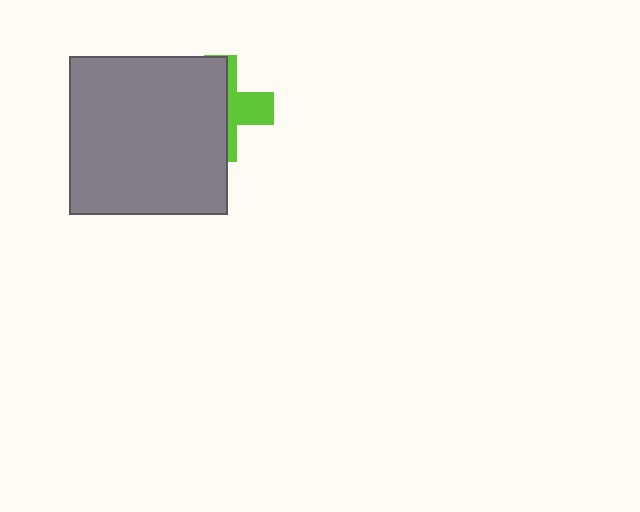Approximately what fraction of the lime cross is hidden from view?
Roughly 62% of the lime cross is hidden behind the gray square.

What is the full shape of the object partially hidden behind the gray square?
The partially hidden object is a lime cross.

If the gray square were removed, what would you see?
You would see the complete lime cross.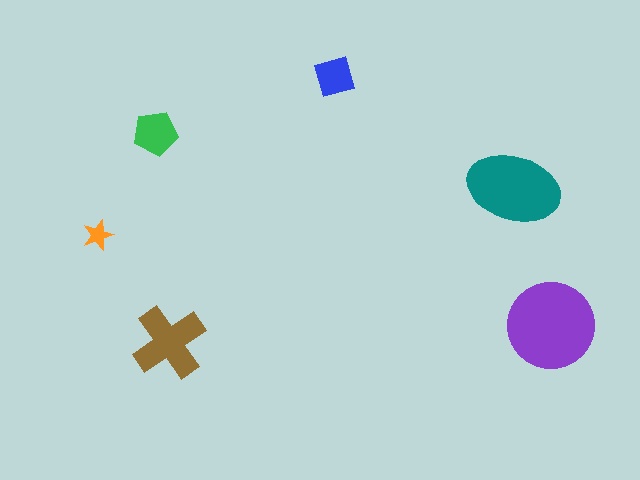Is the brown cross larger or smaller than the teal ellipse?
Smaller.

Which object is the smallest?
The orange star.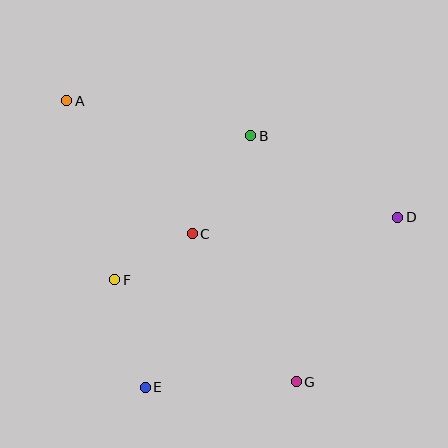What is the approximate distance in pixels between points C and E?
The distance between C and E is approximately 161 pixels.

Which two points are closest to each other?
Points C and F are closest to each other.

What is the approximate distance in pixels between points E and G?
The distance between E and G is approximately 151 pixels.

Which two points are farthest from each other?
Points A and G are farthest from each other.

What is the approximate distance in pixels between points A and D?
The distance between A and D is approximately 351 pixels.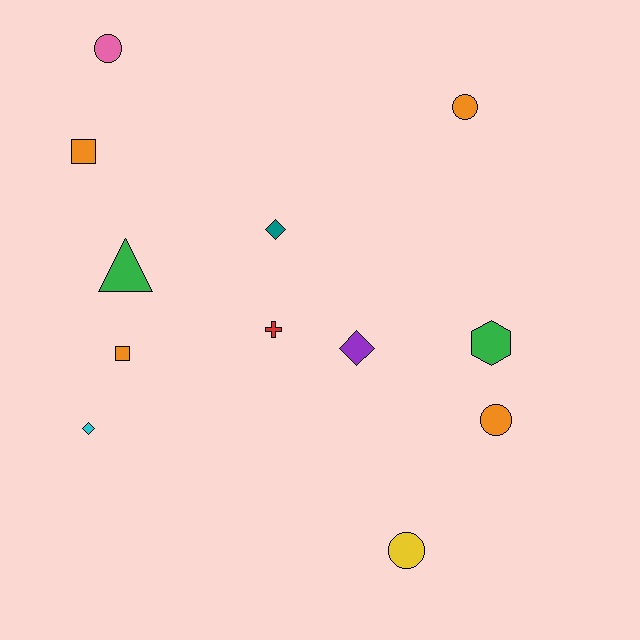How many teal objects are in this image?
There is 1 teal object.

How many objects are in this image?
There are 12 objects.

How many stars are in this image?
There are no stars.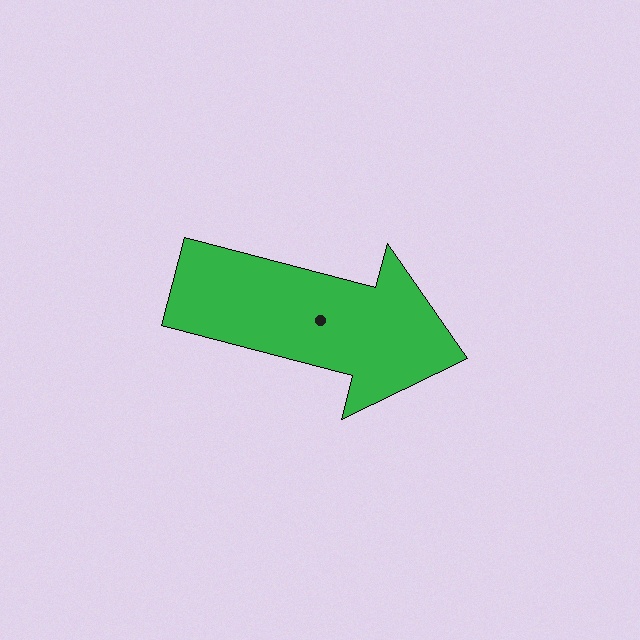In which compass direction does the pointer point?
East.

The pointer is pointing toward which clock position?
Roughly 3 o'clock.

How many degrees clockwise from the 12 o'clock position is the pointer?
Approximately 105 degrees.